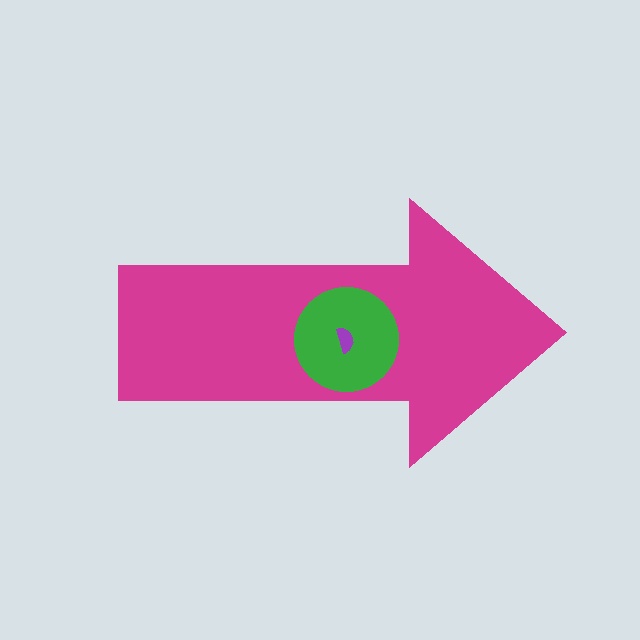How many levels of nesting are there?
3.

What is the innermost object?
The purple semicircle.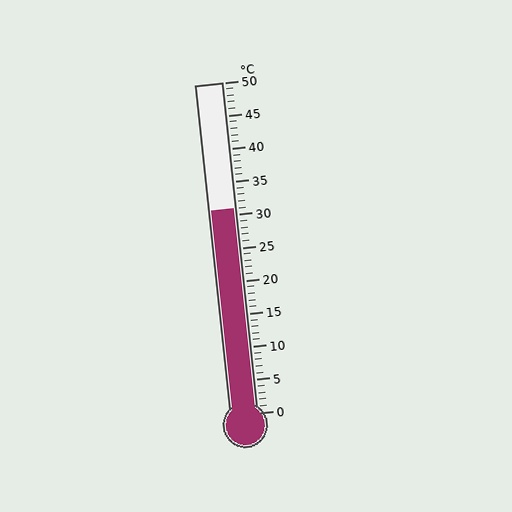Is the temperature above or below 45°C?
The temperature is below 45°C.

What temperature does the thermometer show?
The thermometer shows approximately 31°C.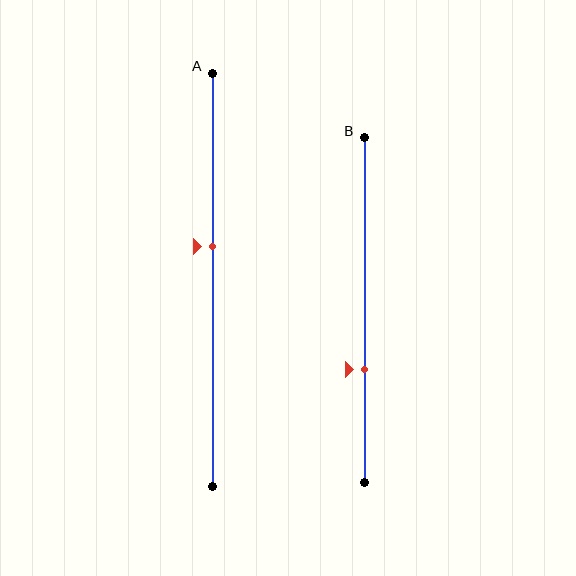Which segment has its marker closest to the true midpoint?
Segment A has its marker closest to the true midpoint.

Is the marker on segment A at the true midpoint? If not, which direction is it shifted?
No, the marker on segment A is shifted upward by about 8% of the segment length.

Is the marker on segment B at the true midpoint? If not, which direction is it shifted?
No, the marker on segment B is shifted downward by about 17% of the segment length.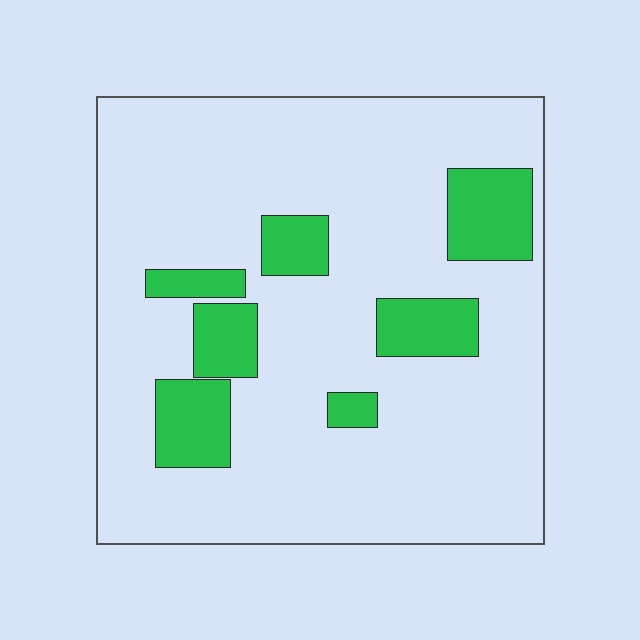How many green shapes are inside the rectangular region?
7.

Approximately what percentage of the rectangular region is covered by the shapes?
Approximately 15%.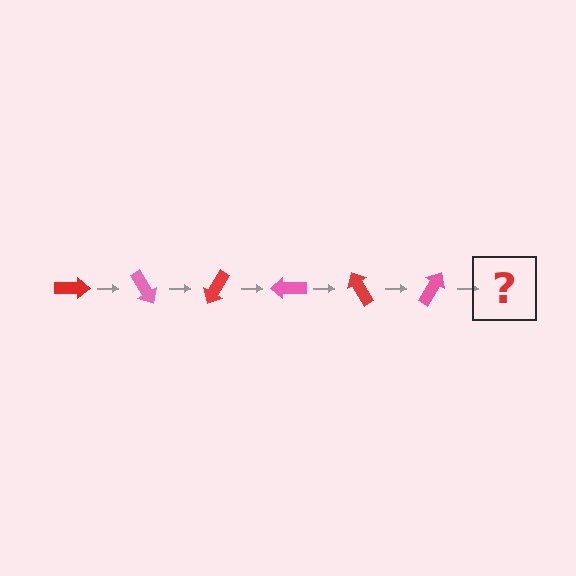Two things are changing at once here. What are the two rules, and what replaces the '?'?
The two rules are that it rotates 60 degrees each step and the color cycles through red and pink. The '?' should be a red arrow, rotated 360 degrees from the start.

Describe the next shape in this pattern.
It should be a red arrow, rotated 360 degrees from the start.